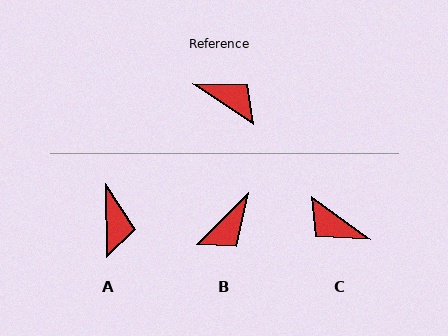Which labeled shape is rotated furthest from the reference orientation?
C, about 178 degrees away.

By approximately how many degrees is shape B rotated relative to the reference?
Approximately 101 degrees clockwise.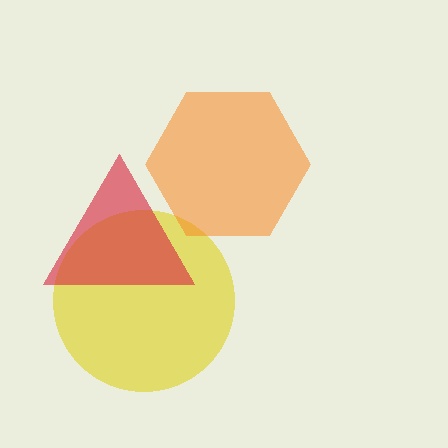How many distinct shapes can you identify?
There are 3 distinct shapes: a yellow circle, a red triangle, an orange hexagon.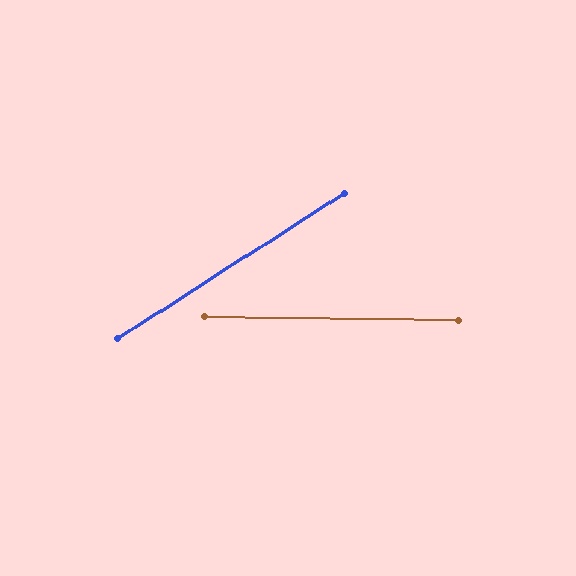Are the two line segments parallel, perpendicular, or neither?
Neither parallel nor perpendicular — they differ by about 34°.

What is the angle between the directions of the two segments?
Approximately 34 degrees.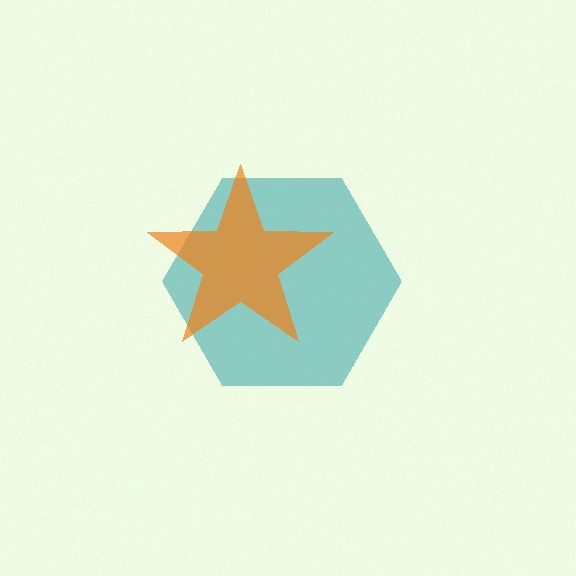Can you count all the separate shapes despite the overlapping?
Yes, there are 2 separate shapes.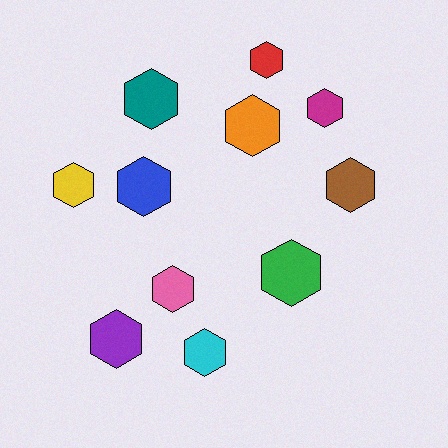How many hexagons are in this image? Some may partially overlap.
There are 11 hexagons.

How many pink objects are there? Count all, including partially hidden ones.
There is 1 pink object.